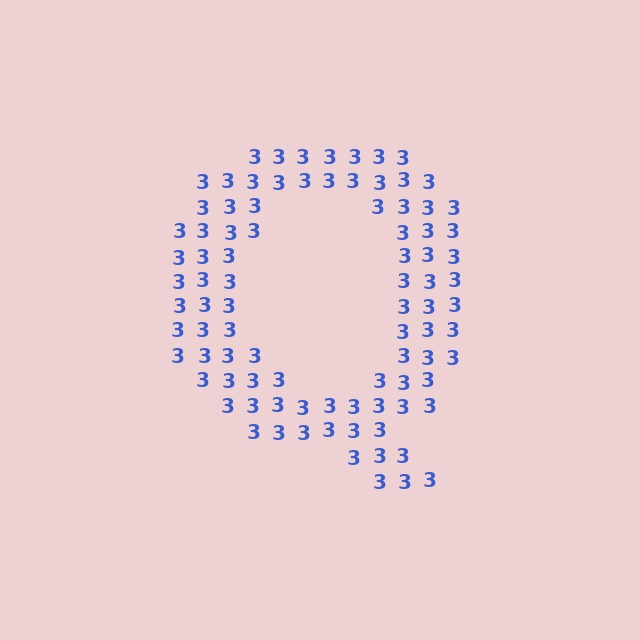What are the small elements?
The small elements are digit 3's.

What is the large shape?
The large shape is the letter Q.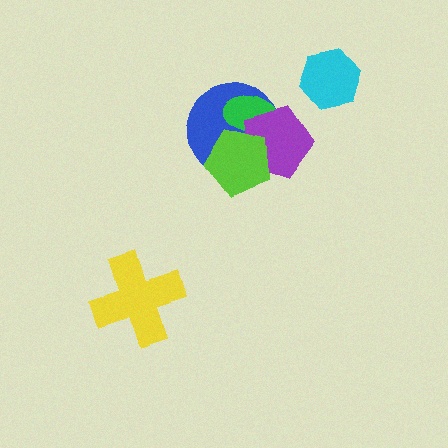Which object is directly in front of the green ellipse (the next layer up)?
The purple pentagon is directly in front of the green ellipse.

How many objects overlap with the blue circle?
3 objects overlap with the blue circle.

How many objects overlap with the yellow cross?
0 objects overlap with the yellow cross.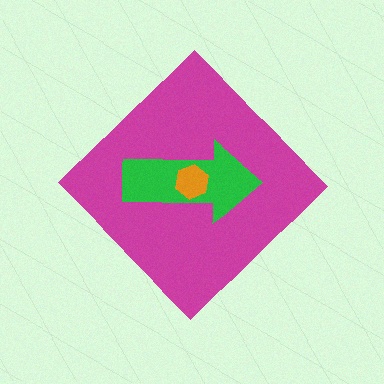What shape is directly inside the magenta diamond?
The green arrow.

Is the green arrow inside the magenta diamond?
Yes.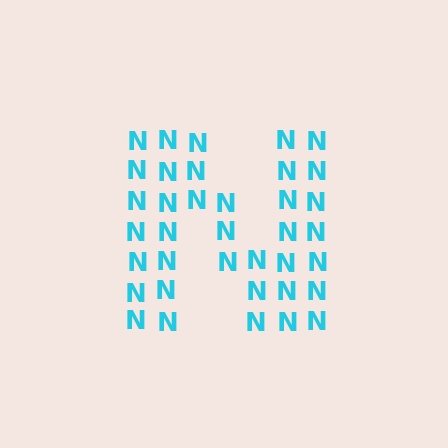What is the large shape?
The large shape is the letter N.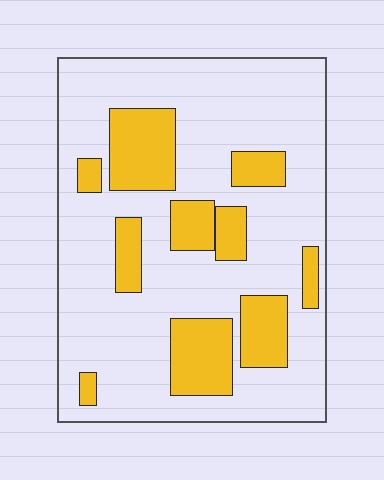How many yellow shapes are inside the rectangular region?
10.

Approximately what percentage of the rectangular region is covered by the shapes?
Approximately 25%.